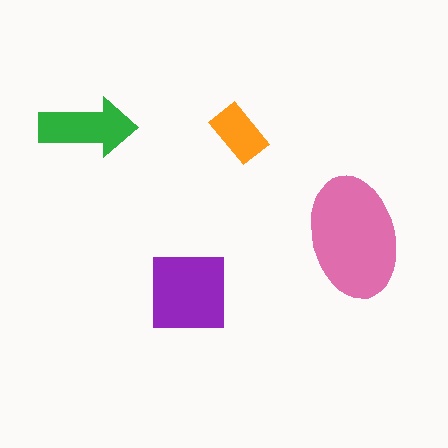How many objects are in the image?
There are 4 objects in the image.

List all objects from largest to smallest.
The pink ellipse, the purple square, the green arrow, the orange rectangle.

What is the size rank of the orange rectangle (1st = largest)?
4th.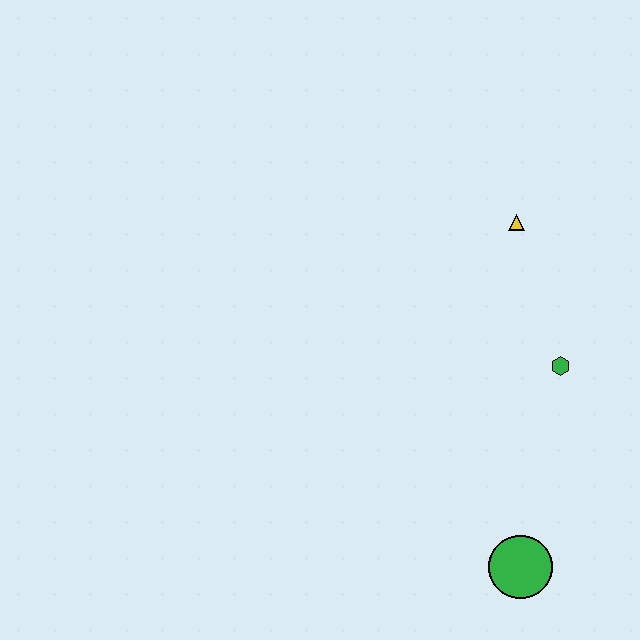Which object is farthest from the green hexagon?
The green circle is farthest from the green hexagon.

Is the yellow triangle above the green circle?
Yes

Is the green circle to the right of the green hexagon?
No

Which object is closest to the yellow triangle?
The green hexagon is closest to the yellow triangle.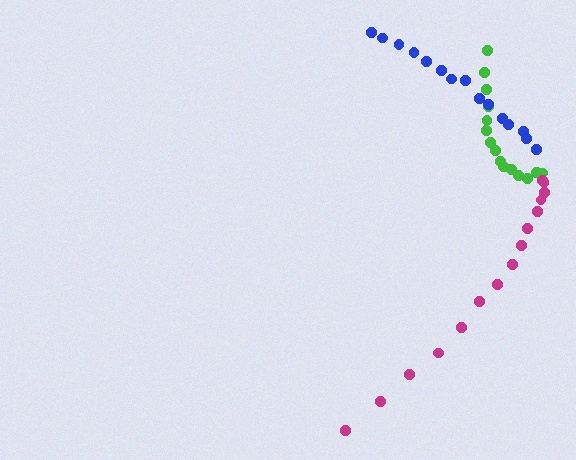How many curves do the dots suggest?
There are 3 distinct paths.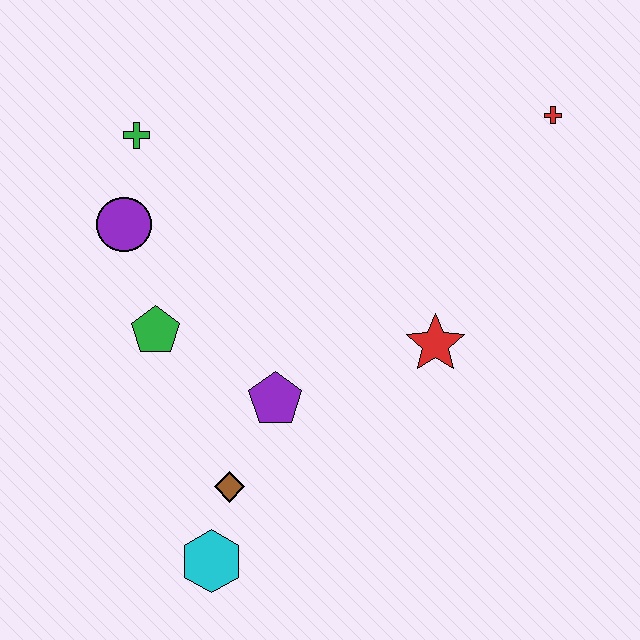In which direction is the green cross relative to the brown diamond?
The green cross is above the brown diamond.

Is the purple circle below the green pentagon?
No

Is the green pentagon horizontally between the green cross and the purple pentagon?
Yes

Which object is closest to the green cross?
The purple circle is closest to the green cross.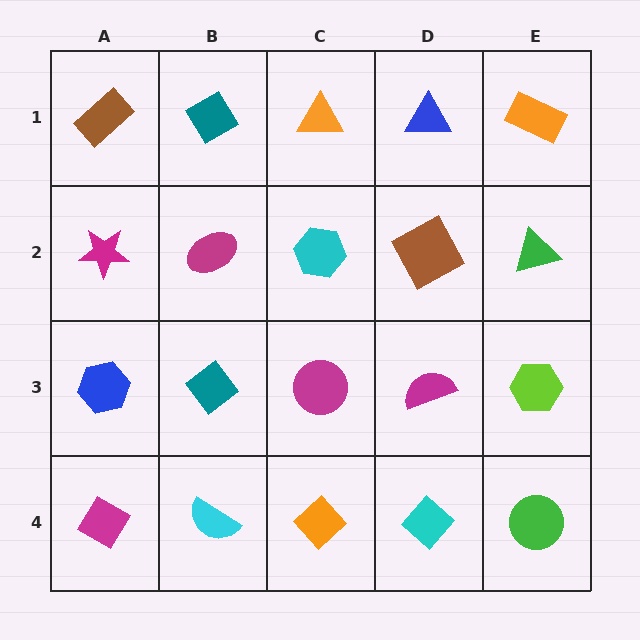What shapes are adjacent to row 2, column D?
A blue triangle (row 1, column D), a magenta semicircle (row 3, column D), a cyan hexagon (row 2, column C), a green triangle (row 2, column E).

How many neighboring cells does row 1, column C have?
3.